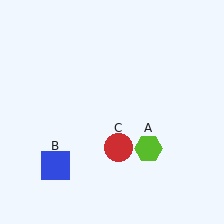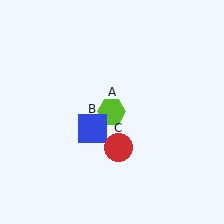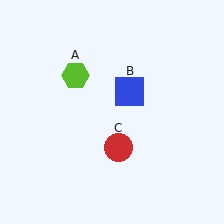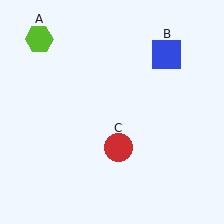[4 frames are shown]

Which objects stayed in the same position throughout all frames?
Red circle (object C) remained stationary.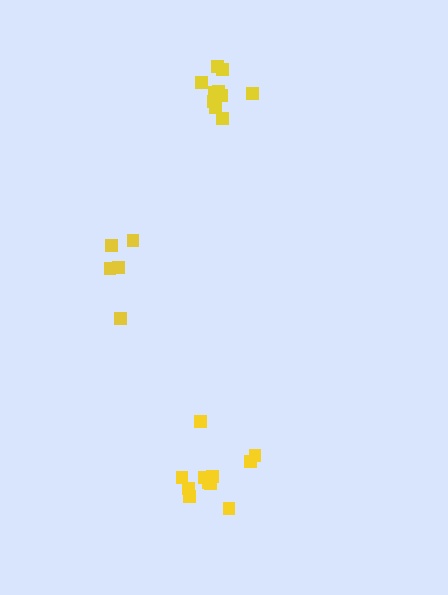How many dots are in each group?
Group 1: 5 dots, Group 2: 11 dots, Group 3: 11 dots (27 total).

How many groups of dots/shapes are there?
There are 3 groups.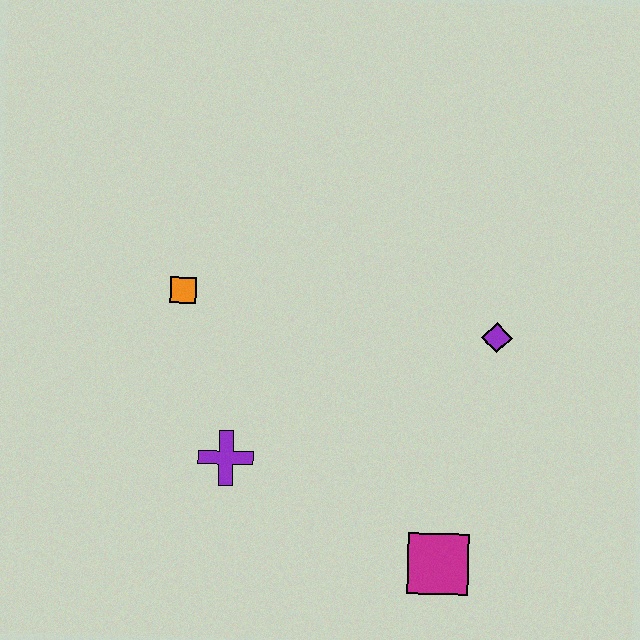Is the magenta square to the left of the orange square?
No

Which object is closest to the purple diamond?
The magenta square is closest to the purple diamond.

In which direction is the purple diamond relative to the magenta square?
The purple diamond is above the magenta square.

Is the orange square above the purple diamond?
Yes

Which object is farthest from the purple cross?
The purple diamond is farthest from the purple cross.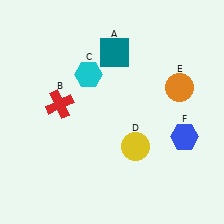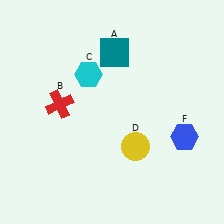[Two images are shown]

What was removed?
The orange circle (E) was removed in Image 2.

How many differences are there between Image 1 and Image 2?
There is 1 difference between the two images.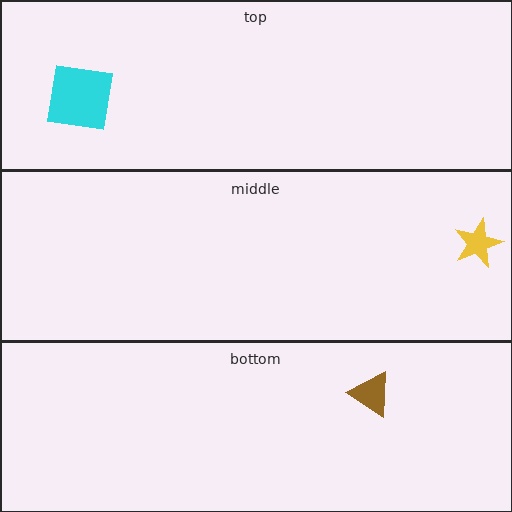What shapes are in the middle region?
The yellow star.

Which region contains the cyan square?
The top region.